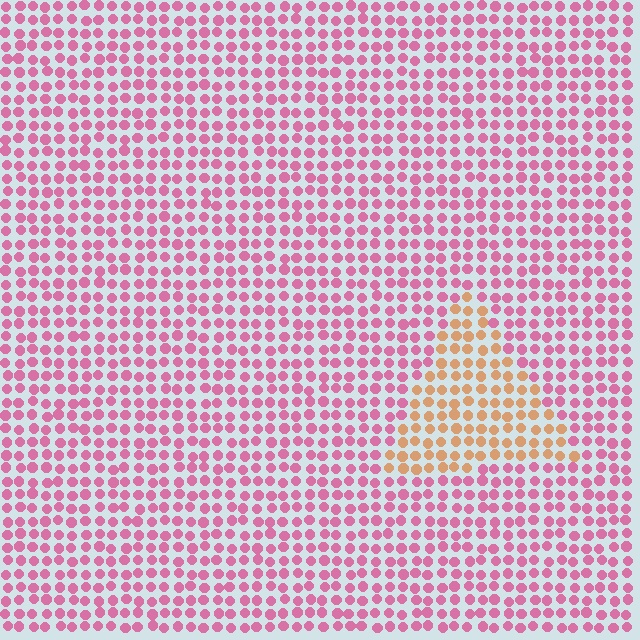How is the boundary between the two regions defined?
The boundary is defined purely by a slight shift in hue (about 56 degrees). Spacing, size, and orientation are identical on both sides.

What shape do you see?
I see a triangle.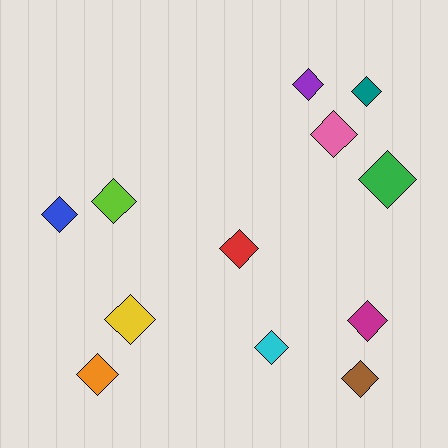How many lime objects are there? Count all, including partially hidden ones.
There is 1 lime object.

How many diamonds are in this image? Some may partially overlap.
There are 12 diamonds.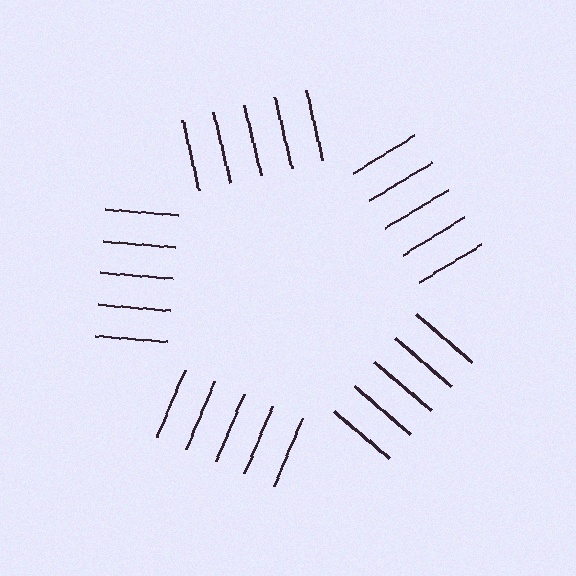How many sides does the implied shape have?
5 sides — the line-ends trace a pentagon.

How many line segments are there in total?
25 — 5 along each of the 5 edges.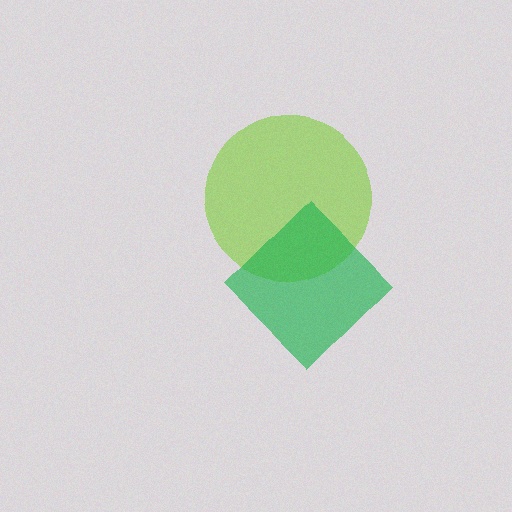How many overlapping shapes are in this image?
There are 2 overlapping shapes in the image.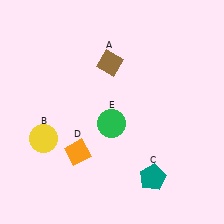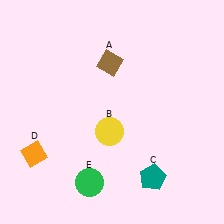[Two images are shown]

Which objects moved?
The objects that moved are: the yellow circle (B), the orange diamond (D), the green circle (E).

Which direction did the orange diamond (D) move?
The orange diamond (D) moved left.